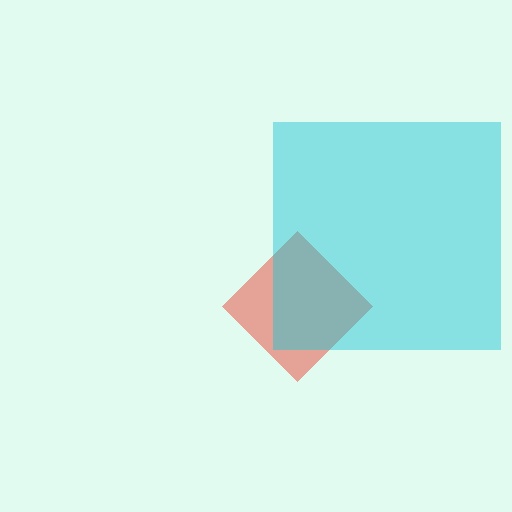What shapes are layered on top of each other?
The layered shapes are: a red diamond, a cyan square.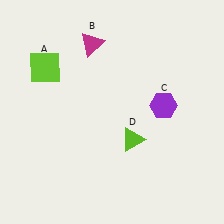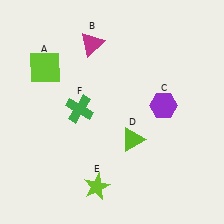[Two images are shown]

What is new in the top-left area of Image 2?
A green cross (F) was added in the top-left area of Image 2.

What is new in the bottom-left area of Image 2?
A lime star (E) was added in the bottom-left area of Image 2.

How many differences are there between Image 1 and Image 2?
There are 2 differences between the two images.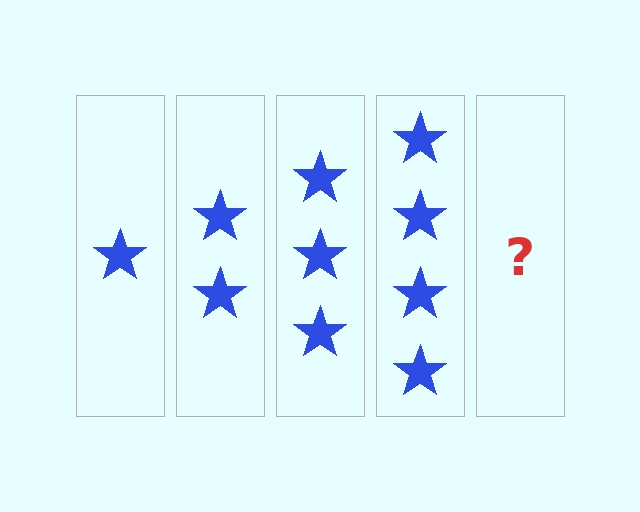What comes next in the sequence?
The next element should be 5 stars.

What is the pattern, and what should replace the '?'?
The pattern is that each step adds one more star. The '?' should be 5 stars.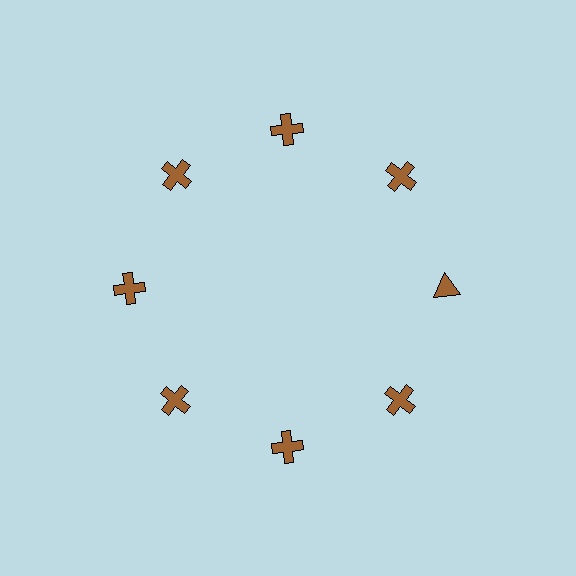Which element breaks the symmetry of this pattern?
The brown triangle at roughly the 3 o'clock position breaks the symmetry. All other shapes are brown crosses.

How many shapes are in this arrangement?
There are 8 shapes arranged in a ring pattern.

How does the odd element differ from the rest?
It has a different shape: triangle instead of cross.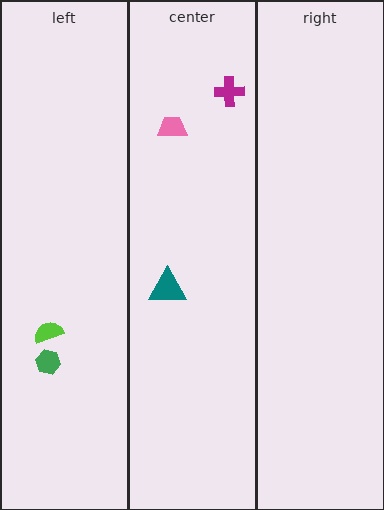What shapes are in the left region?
The lime semicircle, the green hexagon.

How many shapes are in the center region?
3.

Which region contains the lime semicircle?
The left region.